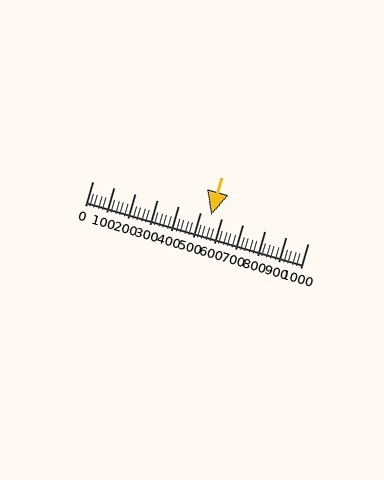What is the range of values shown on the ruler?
The ruler shows values from 0 to 1000.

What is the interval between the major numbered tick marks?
The major tick marks are spaced 100 units apart.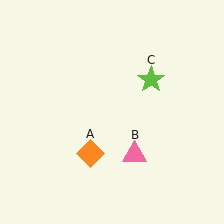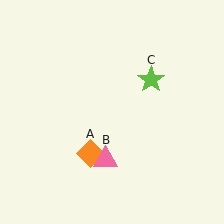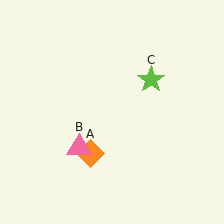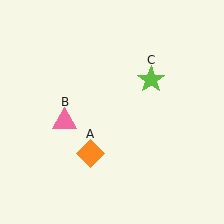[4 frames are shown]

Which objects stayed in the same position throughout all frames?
Orange diamond (object A) and lime star (object C) remained stationary.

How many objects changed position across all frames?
1 object changed position: pink triangle (object B).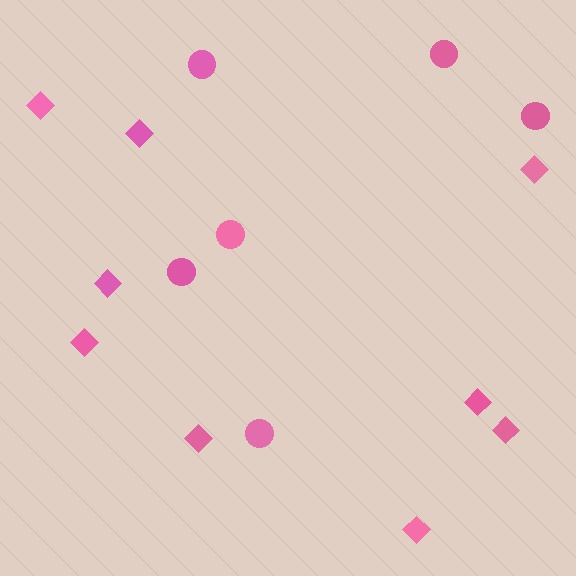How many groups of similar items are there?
There are 2 groups: one group of diamonds (9) and one group of circles (6).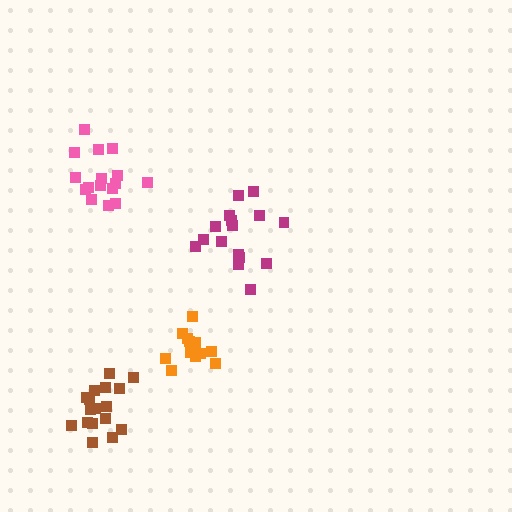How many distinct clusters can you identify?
There are 4 distinct clusters.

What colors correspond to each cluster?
The clusters are colored: pink, orange, magenta, brown.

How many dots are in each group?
Group 1: 16 dots, Group 2: 13 dots, Group 3: 16 dots, Group 4: 17 dots (62 total).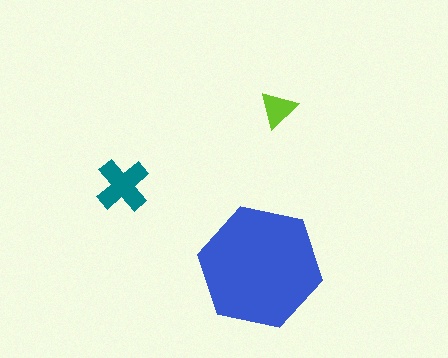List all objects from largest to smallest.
The blue hexagon, the teal cross, the lime triangle.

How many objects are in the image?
There are 3 objects in the image.